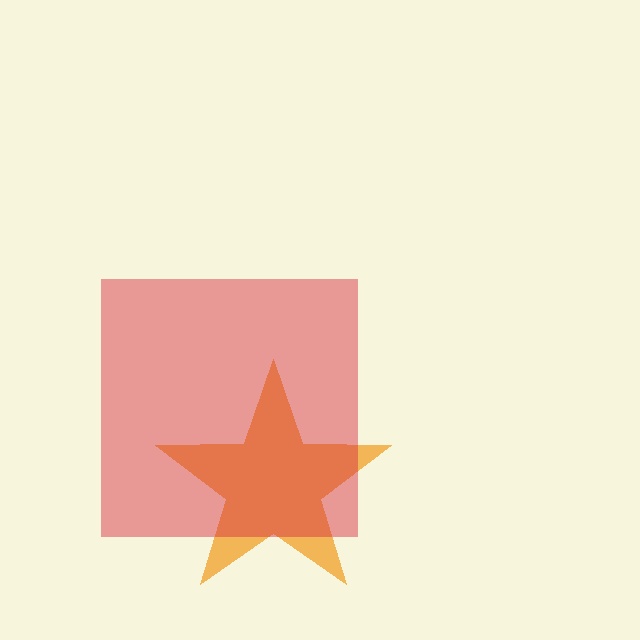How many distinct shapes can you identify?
There are 2 distinct shapes: an orange star, a red square.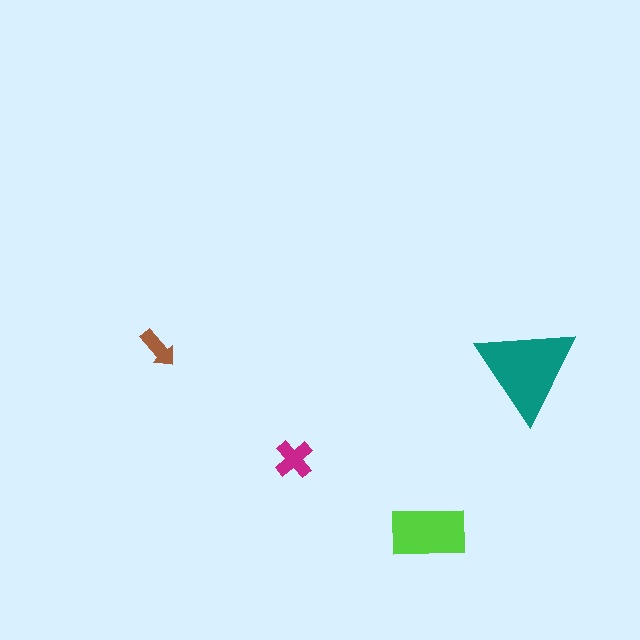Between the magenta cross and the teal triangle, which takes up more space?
The teal triangle.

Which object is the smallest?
The brown arrow.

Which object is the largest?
The teal triangle.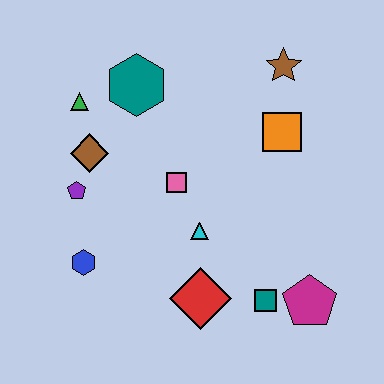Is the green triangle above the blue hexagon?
Yes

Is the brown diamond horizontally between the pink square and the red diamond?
No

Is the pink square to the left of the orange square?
Yes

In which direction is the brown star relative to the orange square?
The brown star is above the orange square.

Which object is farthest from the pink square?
The magenta pentagon is farthest from the pink square.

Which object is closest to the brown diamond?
The purple pentagon is closest to the brown diamond.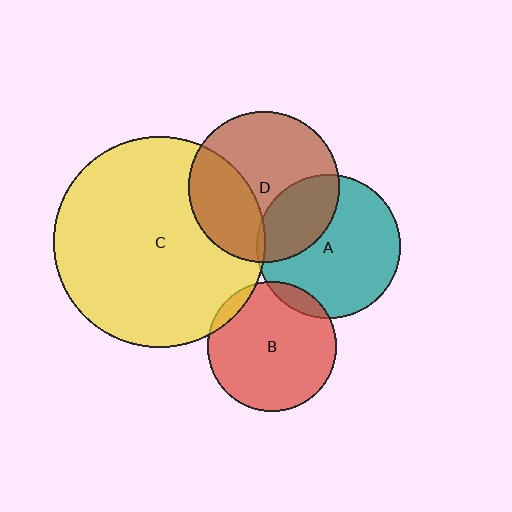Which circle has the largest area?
Circle C (yellow).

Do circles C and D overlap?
Yes.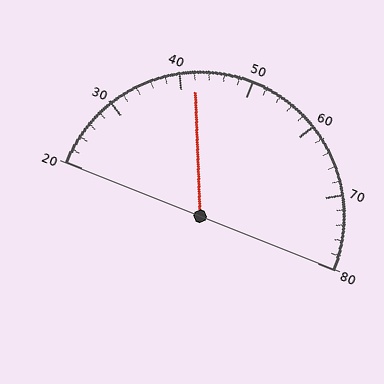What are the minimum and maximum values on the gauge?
The gauge ranges from 20 to 80.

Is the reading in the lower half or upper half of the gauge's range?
The reading is in the lower half of the range (20 to 80).